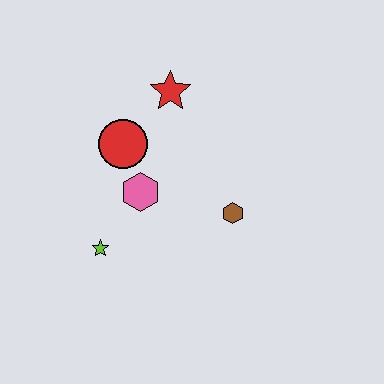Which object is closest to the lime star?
The pink hexagon is closest to the lime star.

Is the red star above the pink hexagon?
Yes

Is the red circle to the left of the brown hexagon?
Yes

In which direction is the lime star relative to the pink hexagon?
The lime star is below the pink hexagon.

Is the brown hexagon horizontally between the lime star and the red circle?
No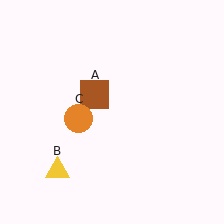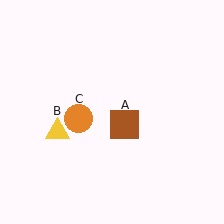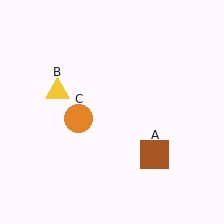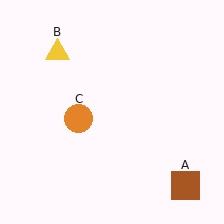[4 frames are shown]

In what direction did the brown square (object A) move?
The brown square (object A) moved down and to the right.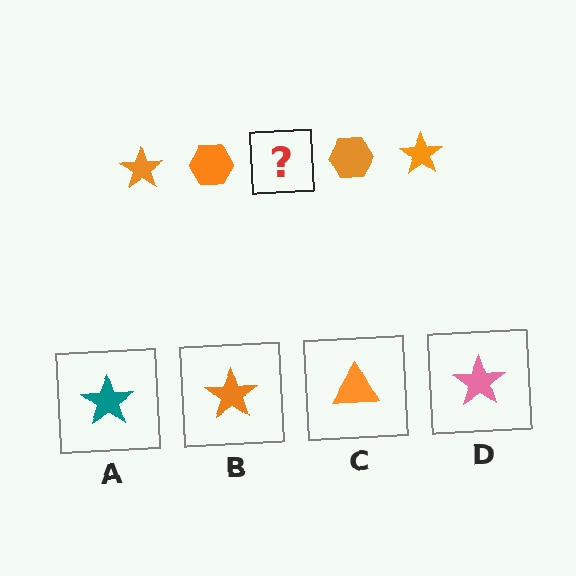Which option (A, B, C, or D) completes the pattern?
B.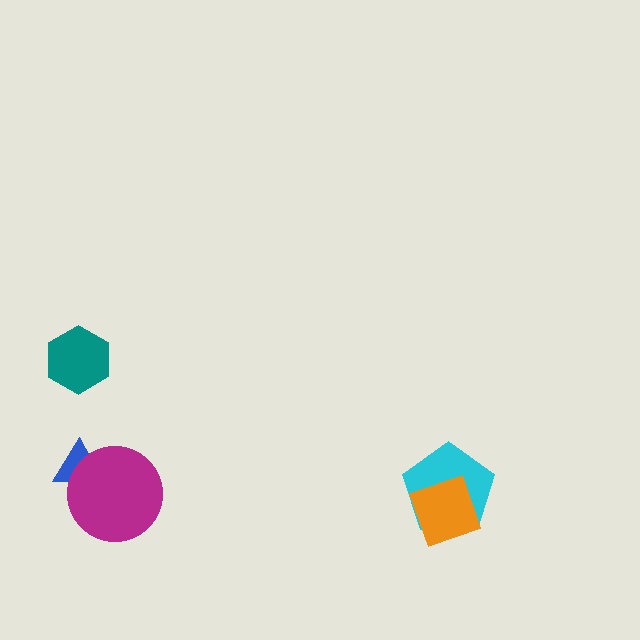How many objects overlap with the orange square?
1 object overlaps with the orange square.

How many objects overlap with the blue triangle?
1 object overlaps with the blue triangle.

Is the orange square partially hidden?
No, no other shape covers it.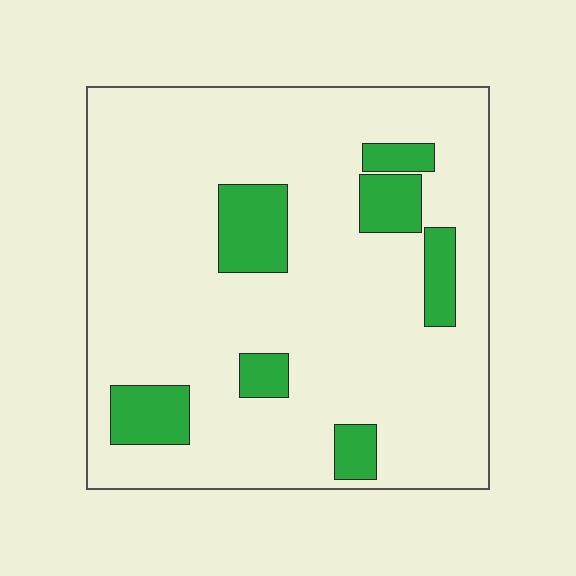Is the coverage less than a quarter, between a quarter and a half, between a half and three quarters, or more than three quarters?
Less than a quarter.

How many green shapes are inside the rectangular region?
7.